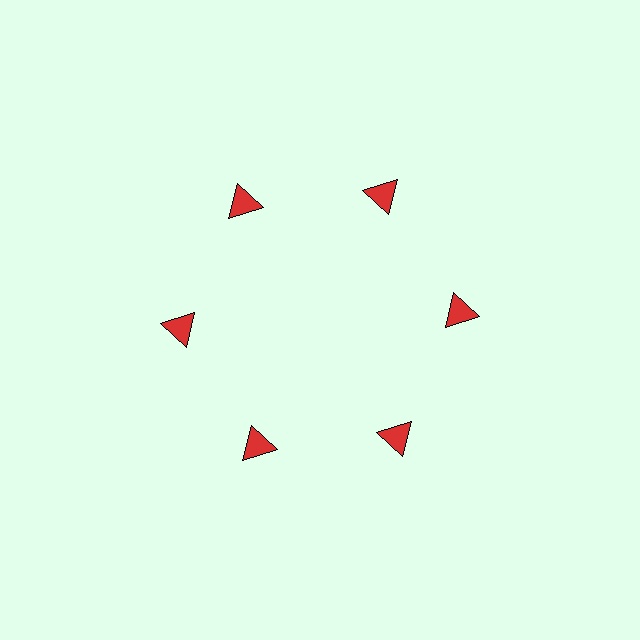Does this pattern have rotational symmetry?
Yes, this pattern has 6-fold rotational symmetry. It looks the same after rotating 60 degrees around the center.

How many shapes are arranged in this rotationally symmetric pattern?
There are 6 shapes, arranged in 6 groups of 1.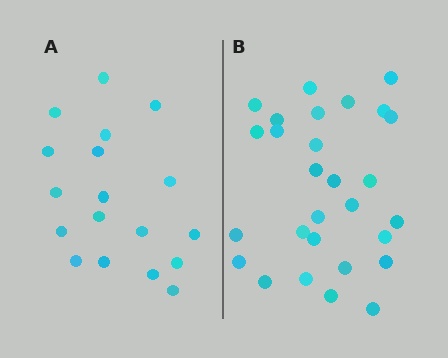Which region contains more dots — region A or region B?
Region B (the right region) has more dots.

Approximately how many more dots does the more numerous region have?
Region B has roughly 10 or so more dots than region A.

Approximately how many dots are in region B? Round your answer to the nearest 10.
About 30 dots. (The exact count is 28, which rounds to 30.)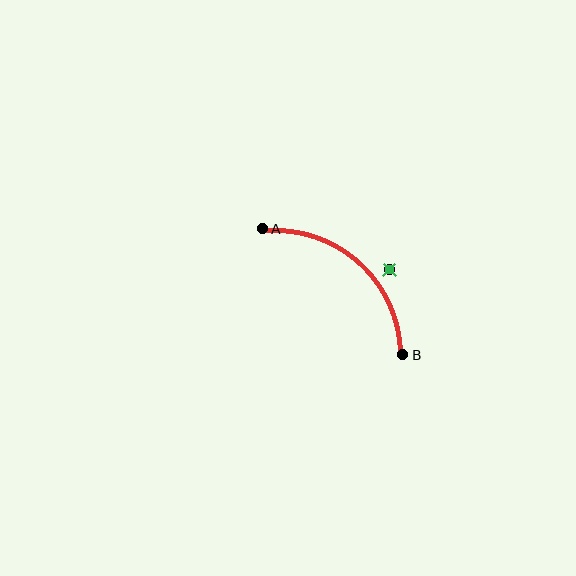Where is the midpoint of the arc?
The arc midpoint is the point on the curve farthest from the straight line joining A and B. It sits above and to the right of that line.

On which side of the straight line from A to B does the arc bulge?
The arc bulges above and to the right of the straight line connecting A and B.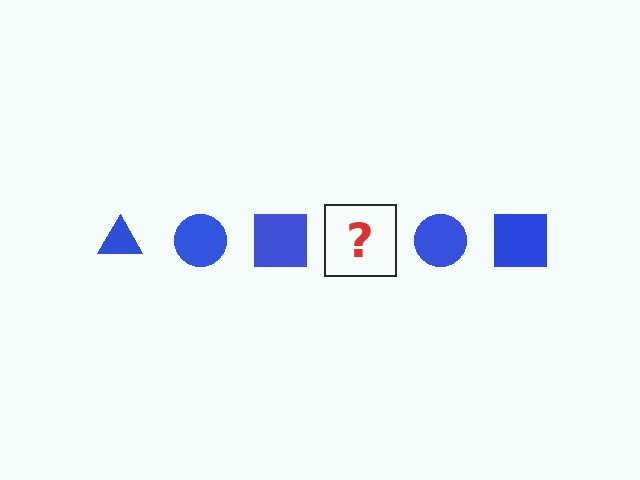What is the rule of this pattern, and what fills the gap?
The rule is that the pattern cycles through triangle, circle, square shapes in blue. The gap should be filled with a blue triangle.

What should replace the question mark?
The question mark should be replaced with a blue triangle.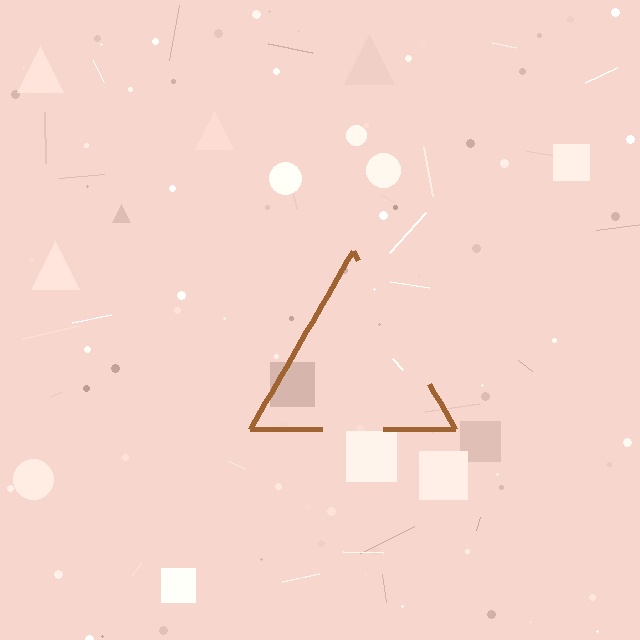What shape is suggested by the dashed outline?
The dashed outline suggests a triangle.